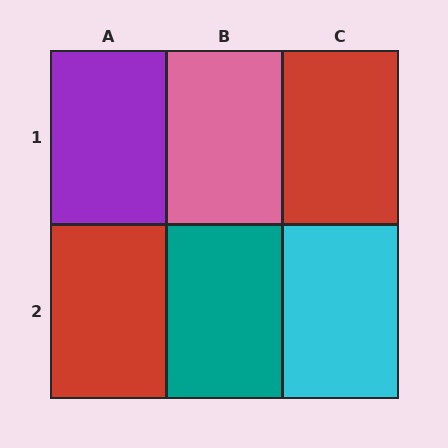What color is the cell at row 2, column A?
Red.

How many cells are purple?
1 cell is purple.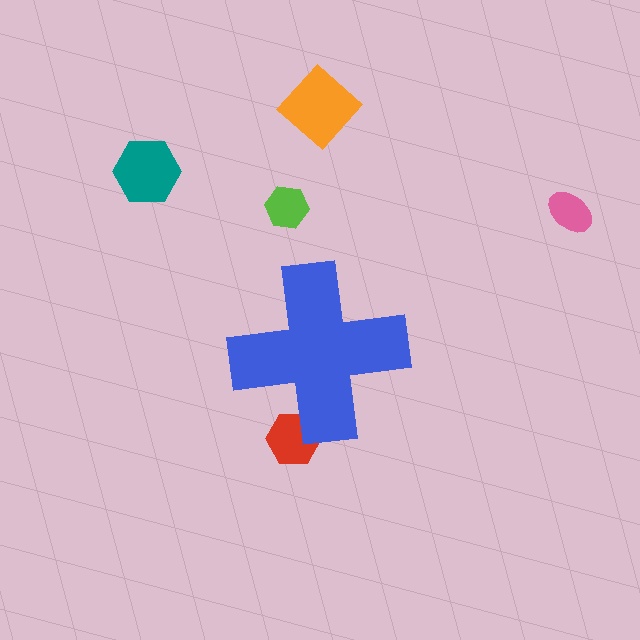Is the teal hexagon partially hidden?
No, the teal hexagon is fully visible.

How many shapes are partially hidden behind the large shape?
1 shape is partially hidden.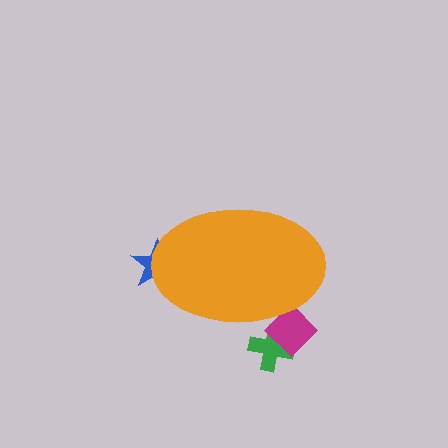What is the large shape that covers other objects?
An orange ellipse.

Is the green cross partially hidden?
Yes, the green cross is partially hidden behind the orange ellipse.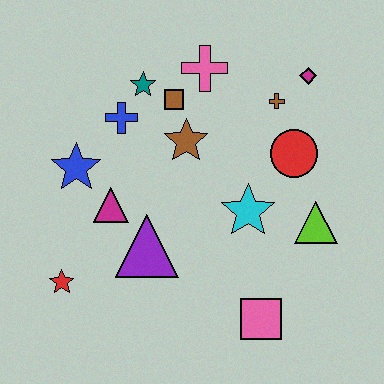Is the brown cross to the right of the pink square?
Yes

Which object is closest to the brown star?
The brown square is closest to the brown star.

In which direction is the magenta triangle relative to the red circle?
The magenta triangle is to the left of the red circle.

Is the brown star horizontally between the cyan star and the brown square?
Yes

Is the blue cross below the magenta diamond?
Yes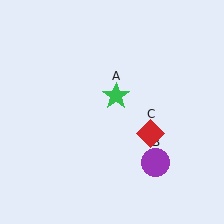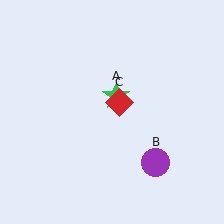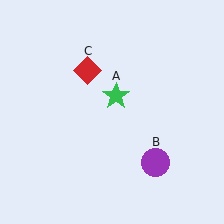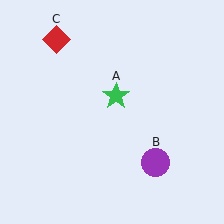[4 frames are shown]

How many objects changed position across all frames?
1 object changed position: red diamond (object C).